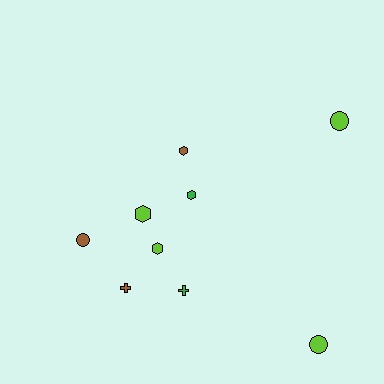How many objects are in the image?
There are 9 objects.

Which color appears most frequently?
Lime, with 4 objects.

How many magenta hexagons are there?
There are no magenta hexagons.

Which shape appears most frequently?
Hexagon, with 4 objects.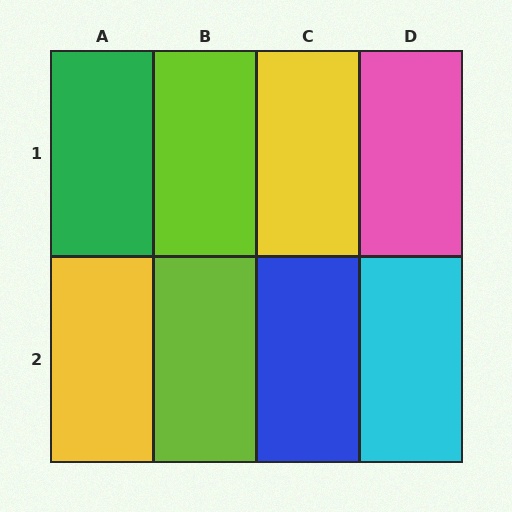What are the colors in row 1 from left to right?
Green, lime, yellow, pink.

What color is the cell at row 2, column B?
Lime.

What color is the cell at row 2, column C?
Blue.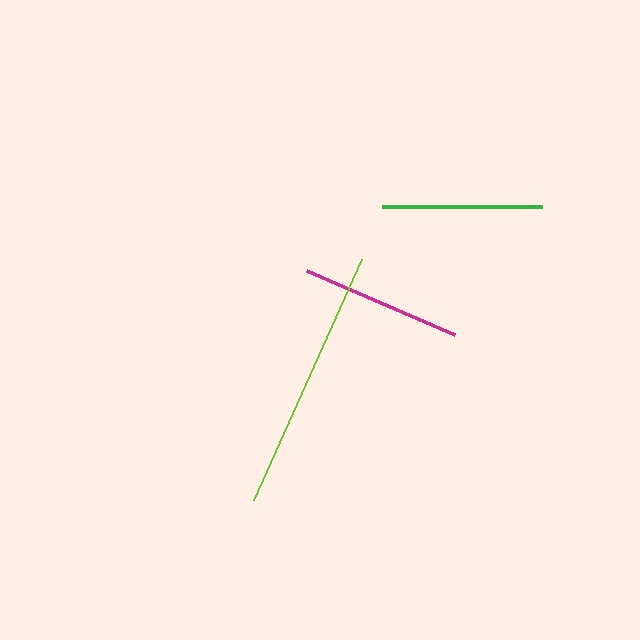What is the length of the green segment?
The green segment is approximately 160 pixels long.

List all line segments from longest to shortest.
From longest to shortest: lime, magenta, green.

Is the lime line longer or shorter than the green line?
The lime line is longer than the green line.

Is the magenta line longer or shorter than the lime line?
The lime line is longer than the magenta line.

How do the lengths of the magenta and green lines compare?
The magenta and green lines are approximately the same length.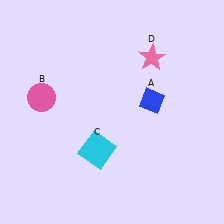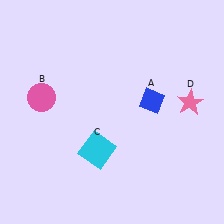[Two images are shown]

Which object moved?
The pink star (D) moved down.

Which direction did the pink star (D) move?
The pink star (D) moved down.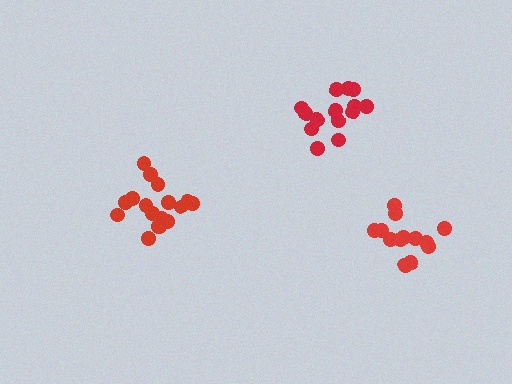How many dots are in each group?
Group 1: 18 dots, Group 2: 13 dots, Group 3: 14 dots (45 total).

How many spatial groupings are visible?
There are 3 spatial groupings.